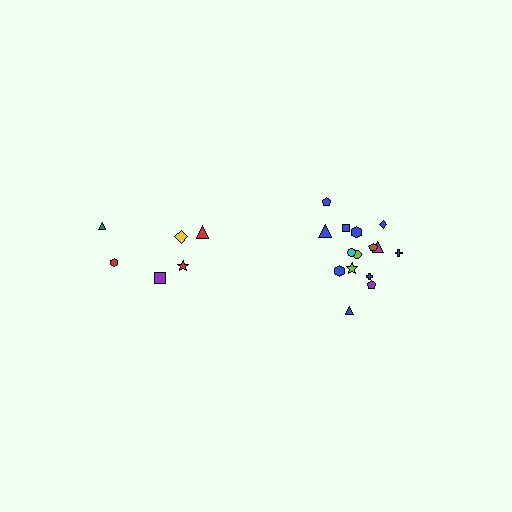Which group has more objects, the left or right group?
The right group.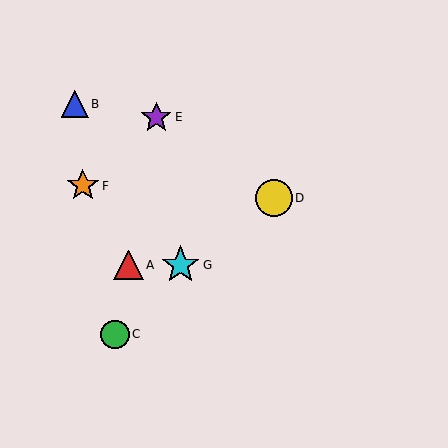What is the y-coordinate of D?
Object D is at y≈198.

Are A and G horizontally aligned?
Yes, both are at y≈265.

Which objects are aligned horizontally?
Objects A, G are aligned horizontally.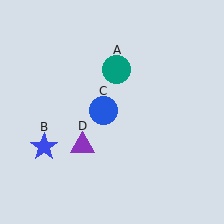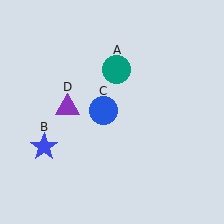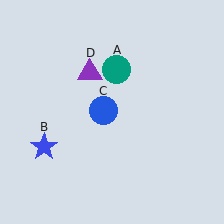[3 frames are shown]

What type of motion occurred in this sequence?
The purple triangle (object D) rotated clockwise around the center of the scene.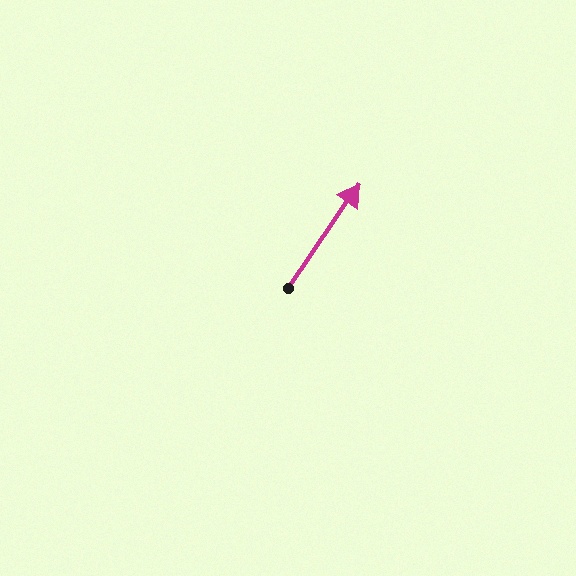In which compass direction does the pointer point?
Northeast.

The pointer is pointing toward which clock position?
Roughly 1 o'clock.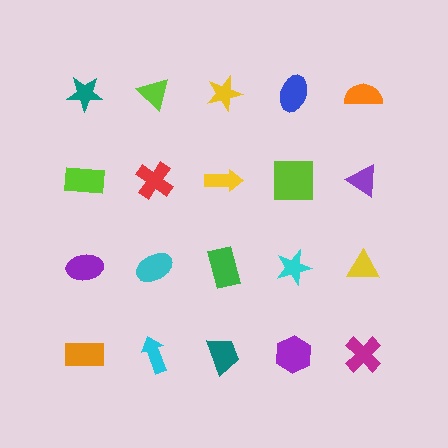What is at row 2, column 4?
A lime square.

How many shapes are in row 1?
5 shapes.